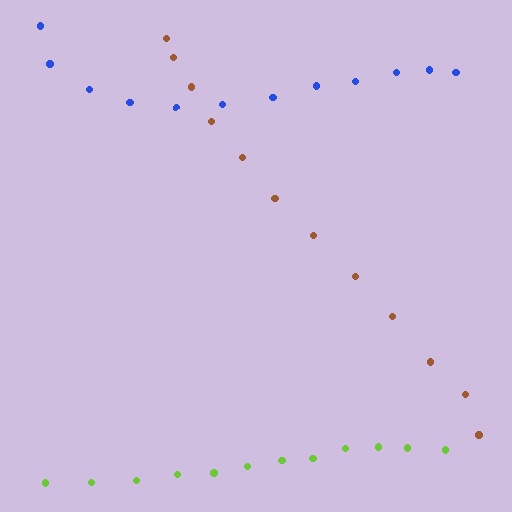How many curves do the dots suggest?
There are 3 distinct paths.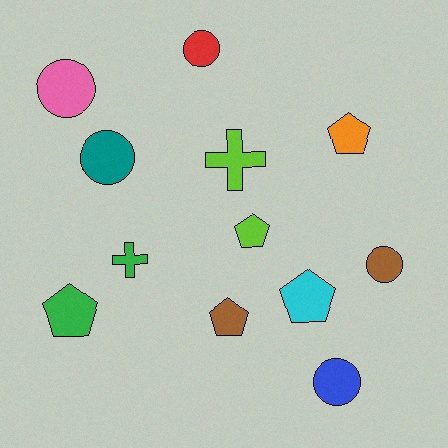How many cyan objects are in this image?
There is 1 cyan object.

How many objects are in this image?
There are 12 objects.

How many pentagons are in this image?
There are 5 pentagons.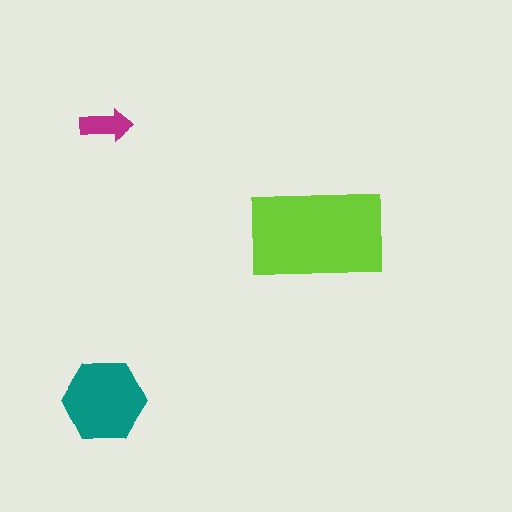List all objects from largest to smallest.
The lime rectangle, the teal hexagon, the magenta arrow.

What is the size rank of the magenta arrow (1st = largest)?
3rd.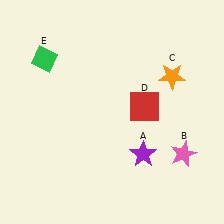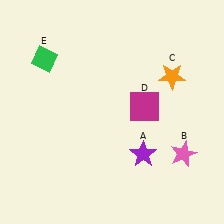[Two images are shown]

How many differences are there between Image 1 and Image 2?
There is 1 difference between the two images.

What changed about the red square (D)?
In Image 1, D is red. In Image 2, it changed to magenta.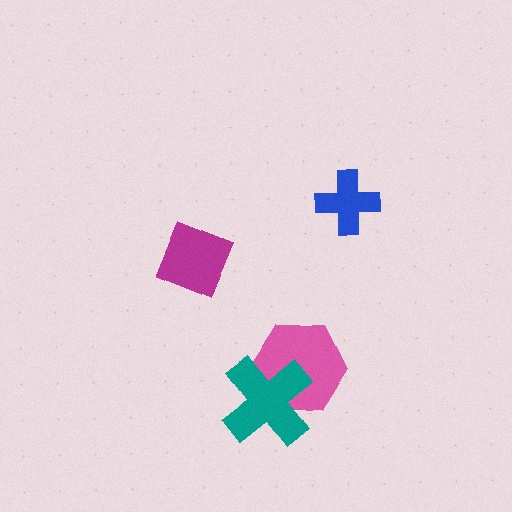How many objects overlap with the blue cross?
0 objects overlap with the blue cross.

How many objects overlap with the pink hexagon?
1 object overlaps with the pink hexagon.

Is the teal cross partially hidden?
No, no other shape covers it.